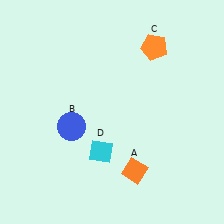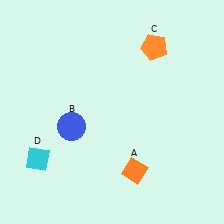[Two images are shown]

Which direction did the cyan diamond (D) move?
The cyan diamond (D) moved left.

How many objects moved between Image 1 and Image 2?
1 object moved between the two images.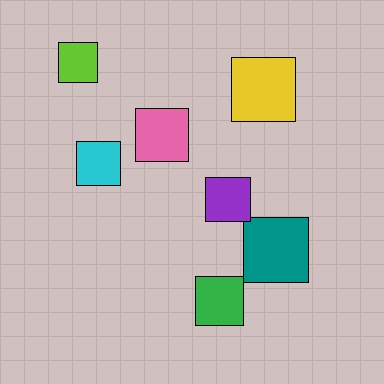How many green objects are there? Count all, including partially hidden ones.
There is 1 green object.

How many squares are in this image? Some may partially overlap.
There are 7 squares.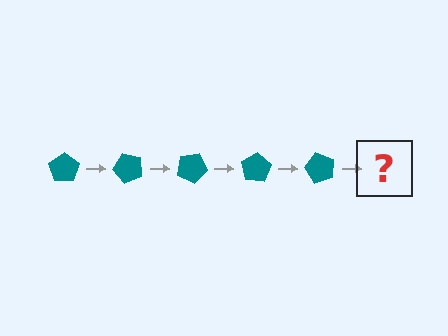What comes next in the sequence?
The next element should be a teal pentagon rotated 250 degrees.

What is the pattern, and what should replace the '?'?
The pattern is that the pentagon rotates 50 degrees each step. The '?' should be a teal pentagon rotated 250 degrees.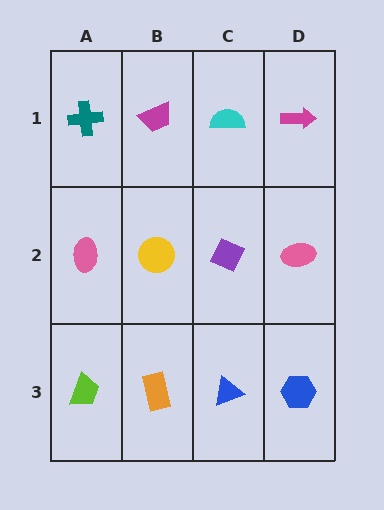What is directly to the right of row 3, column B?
A blue triangle.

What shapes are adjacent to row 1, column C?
A purple diamond (row 2, column C), a magenta trapezoid (row 1, column B), a magenta arrow (row 1, column D).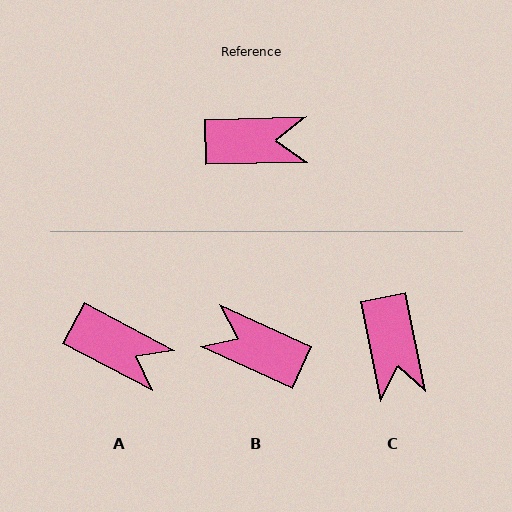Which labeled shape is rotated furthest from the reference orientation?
B, about 154 degrees away.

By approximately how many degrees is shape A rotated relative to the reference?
Approximately 29 degrees clockwise.